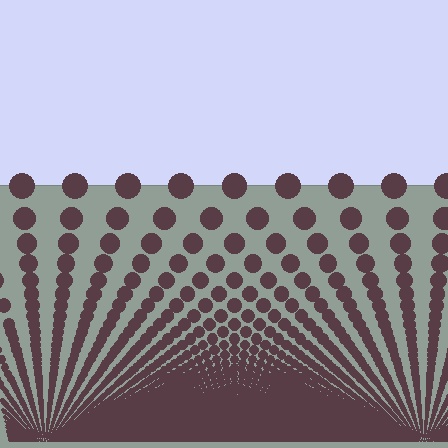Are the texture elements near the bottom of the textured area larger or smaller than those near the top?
Smaller. The gradient is inverted — elements near the bottom are smaller and denser.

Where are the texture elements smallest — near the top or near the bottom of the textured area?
Near the bottom.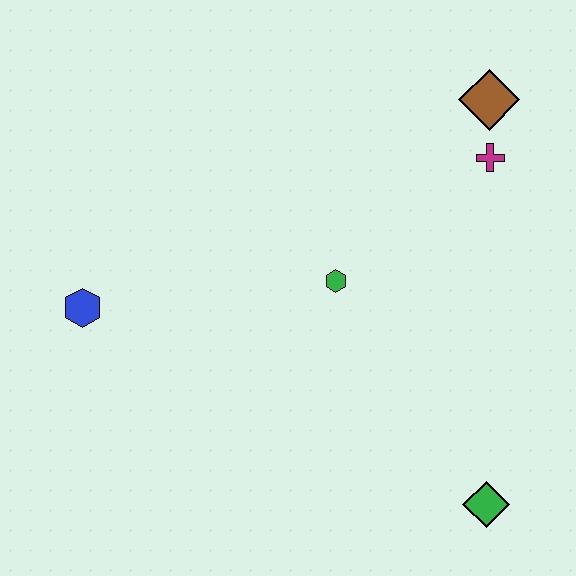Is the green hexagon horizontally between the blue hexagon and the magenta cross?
Yes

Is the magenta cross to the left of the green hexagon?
No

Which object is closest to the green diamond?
The green hexagon is closest to the green diamond.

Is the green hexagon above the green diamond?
Yes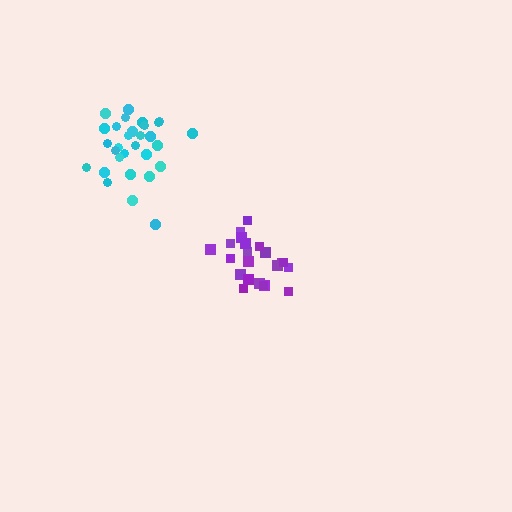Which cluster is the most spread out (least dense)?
Purple.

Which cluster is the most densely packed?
Cyan.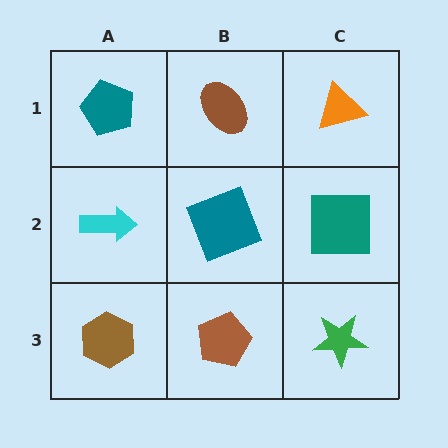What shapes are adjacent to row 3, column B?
A teal square (row 2, column B), a brown hexagon (row 3, column A), a green star (row 3, column C).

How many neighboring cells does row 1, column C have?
2.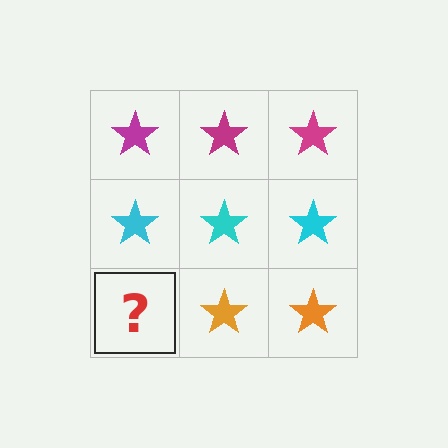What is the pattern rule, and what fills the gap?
The rule is that each row has a consistent color. The gap should be filled with an orange star.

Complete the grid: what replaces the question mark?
The question mark should be replaced with an orange star.